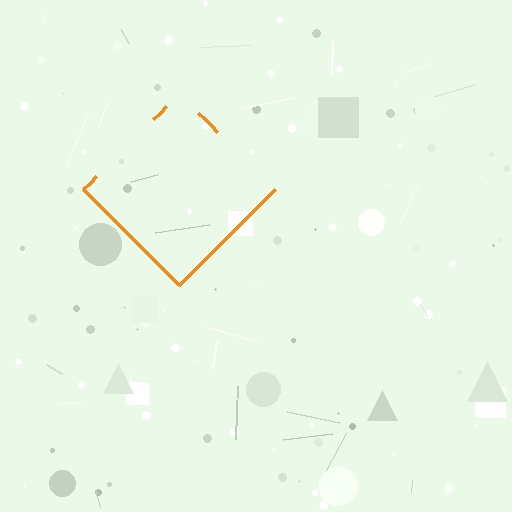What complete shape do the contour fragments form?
The contour fragments form a diamond.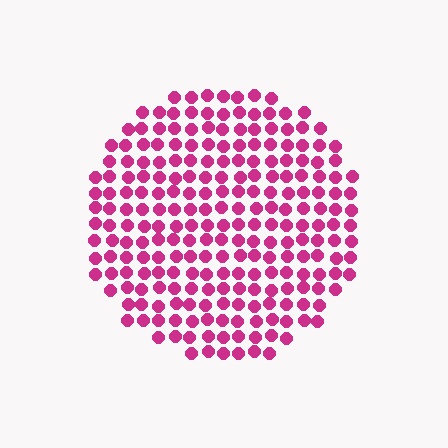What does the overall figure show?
The overall figure shows a circle.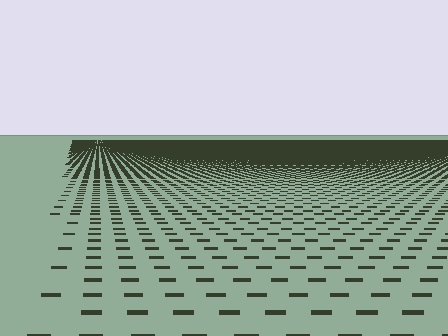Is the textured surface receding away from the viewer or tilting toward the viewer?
The surface is receding away from the viewer. Texture elements get smaller and denser toward the top.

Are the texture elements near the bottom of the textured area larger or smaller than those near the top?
Larger. Near the bottom, elements are closer to the viewer and appear at a bigger on-screen size.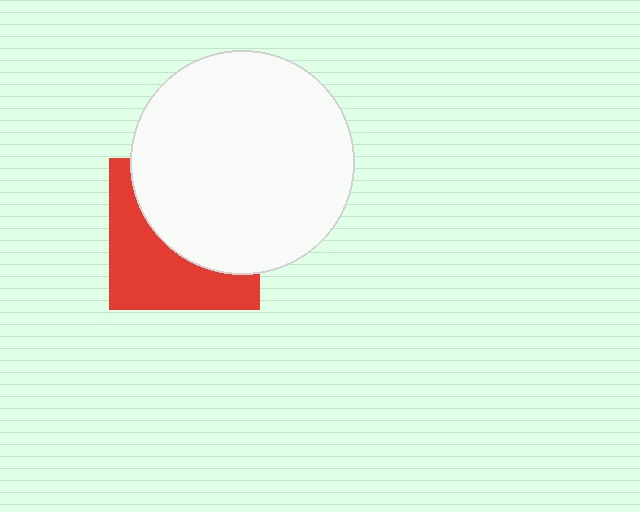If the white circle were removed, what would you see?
You would see the complete red square.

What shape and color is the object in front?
The object in front is a white circle.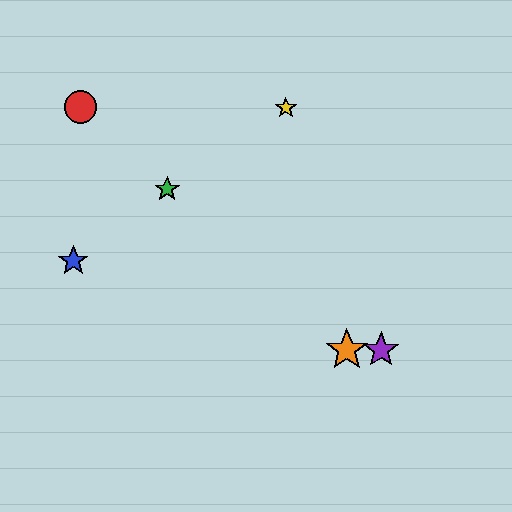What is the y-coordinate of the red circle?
The red circle is at y≈107.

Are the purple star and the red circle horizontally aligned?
No, the purple star is at y≈350 and the red circle is at y≈107.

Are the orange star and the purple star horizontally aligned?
Yes, both are at y≈350.